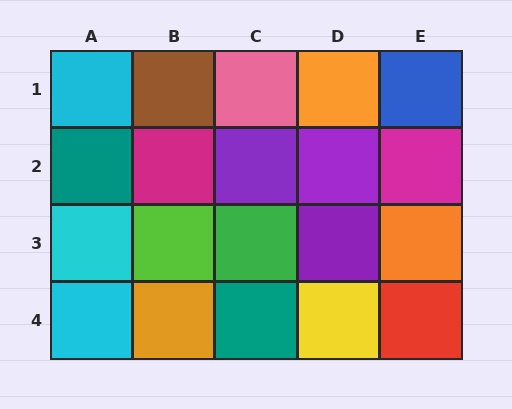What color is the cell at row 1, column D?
Orange.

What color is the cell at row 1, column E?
Blue.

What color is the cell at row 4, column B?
Orange.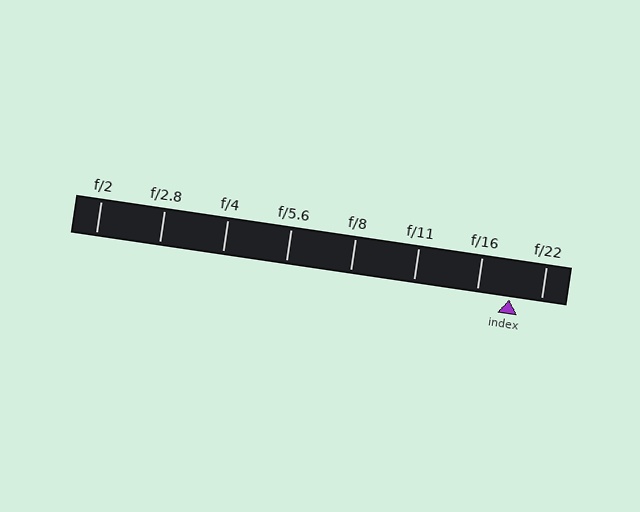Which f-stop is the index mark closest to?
The index mark is closest to f/22.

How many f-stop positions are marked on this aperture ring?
There are 8 f-stop positions marked.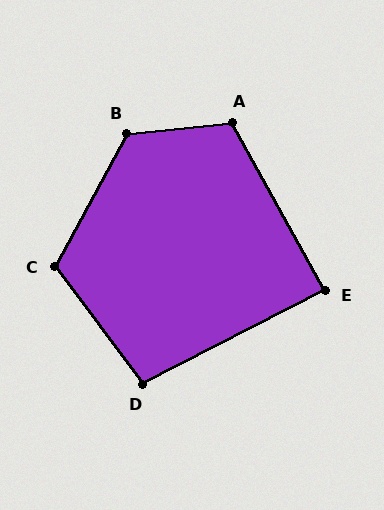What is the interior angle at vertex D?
Approximately 100 degrees (obtuse).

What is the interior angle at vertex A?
Approximately 113 degrees (obtuse).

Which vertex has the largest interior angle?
B, at approximately 124 degrees.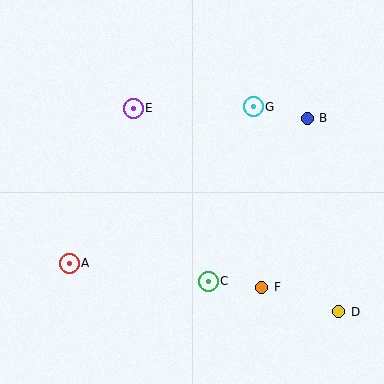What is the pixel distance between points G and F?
The distance between G and F is 180 pixels.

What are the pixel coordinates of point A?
Point A is at (69, 263).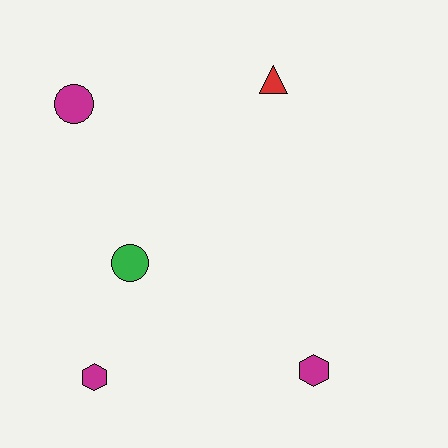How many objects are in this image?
There are 5 objects.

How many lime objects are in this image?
There are no lime objects.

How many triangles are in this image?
There is 1 triangle.